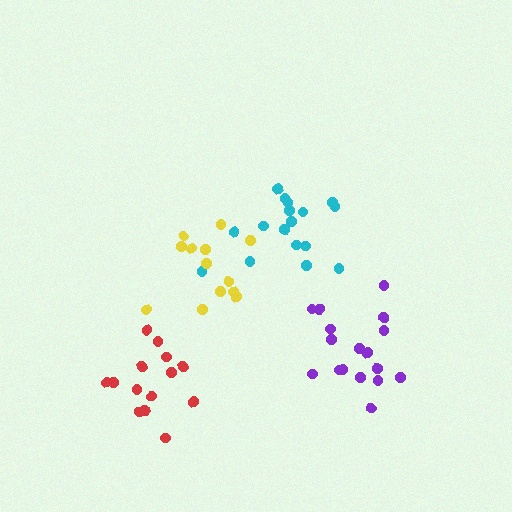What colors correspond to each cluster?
The clusters are colored: purple, cyan, yellow, red.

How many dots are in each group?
Group 1: 17 dots, Group 2: 17 dots, Group 3: 14 dots, Group 4: 14 dots (62 total).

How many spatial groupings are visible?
There are 4 spatial groupings.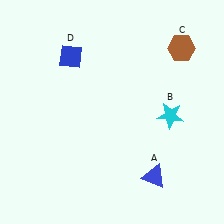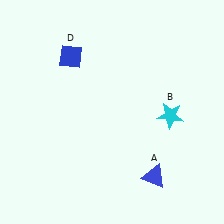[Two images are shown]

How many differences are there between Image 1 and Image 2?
There is 1 difference between the two images.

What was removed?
The brown hexagon (C) was removed in Image 2.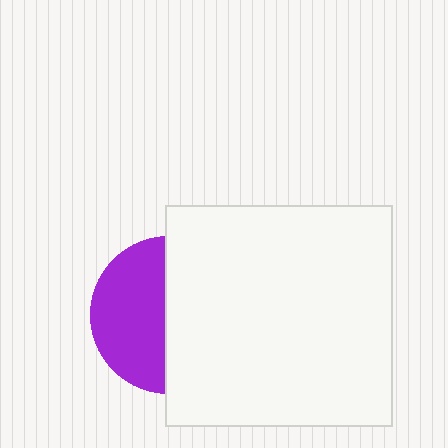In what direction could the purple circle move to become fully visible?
The purple circle could move left. That would shift it out from behind the white rectangle entirely.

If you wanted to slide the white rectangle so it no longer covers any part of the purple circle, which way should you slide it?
Slide it right — that is the most direct way to separate the two shapes.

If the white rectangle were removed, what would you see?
You would see the complete purple circle.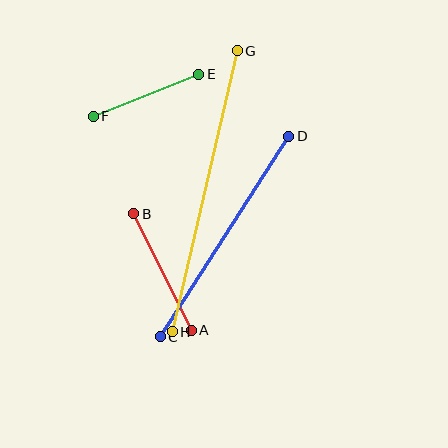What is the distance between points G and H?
The distance is approximately 288 pixels.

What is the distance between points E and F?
The distance is approximately 114 pixels.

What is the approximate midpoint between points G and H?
The midpoint is at approximately (205, 191) pixels.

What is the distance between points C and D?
The distance is approximately 238 pixels.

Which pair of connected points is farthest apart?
Points G and H are farthest apart.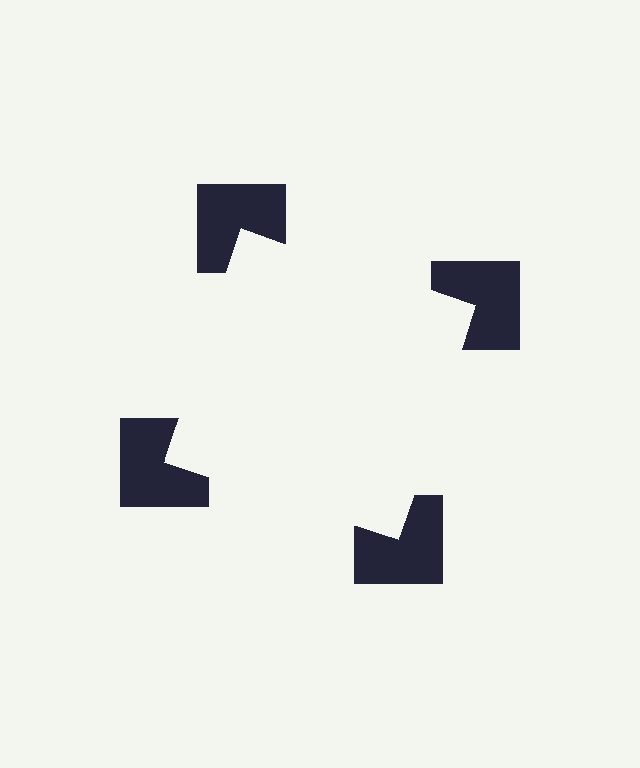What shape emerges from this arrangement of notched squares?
An illusory square — its edges are inferred from the aligned wedge cuts in the notched squares, not physically drawn.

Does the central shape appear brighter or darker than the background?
It typically appears slightly brighter than the background, even though no actual brightness change is drawn.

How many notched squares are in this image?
There are 4 — one at each vertex of the illusory square.